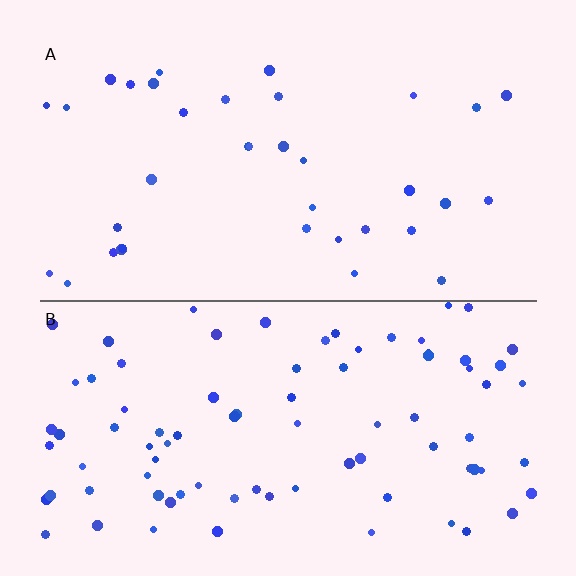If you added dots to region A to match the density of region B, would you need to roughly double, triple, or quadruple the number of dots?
Approximately double.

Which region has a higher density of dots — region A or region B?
B (the bottom).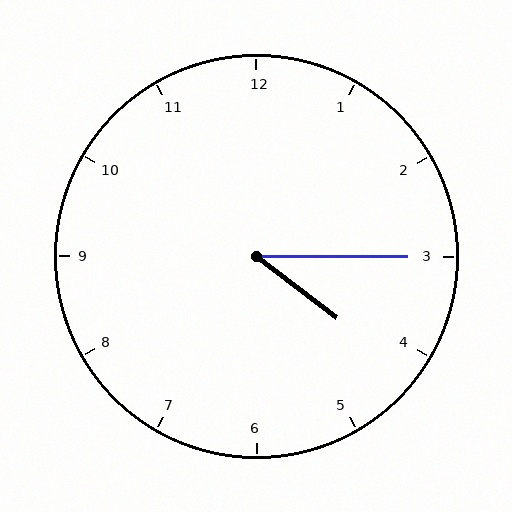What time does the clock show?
4:15.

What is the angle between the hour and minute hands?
Approximately 38 degrees.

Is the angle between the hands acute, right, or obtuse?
It is acute.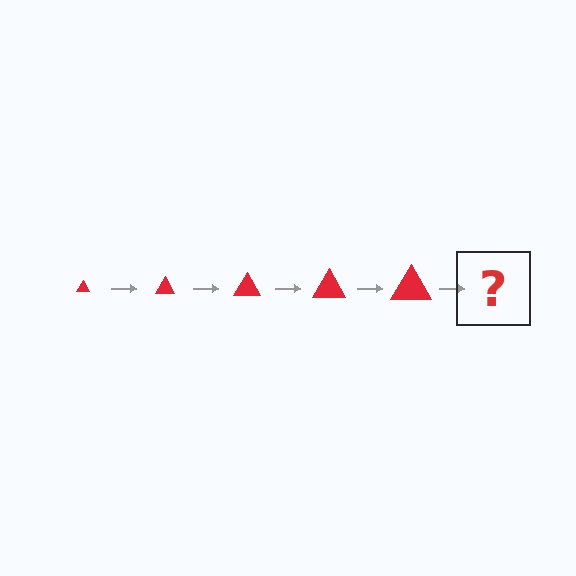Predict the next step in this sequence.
The next step is a red triangle, larger than the previous one.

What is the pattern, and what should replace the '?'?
The pattern is that the triangle gets progressively larger each step. The '?' should be a red triangle, larger than the previous one.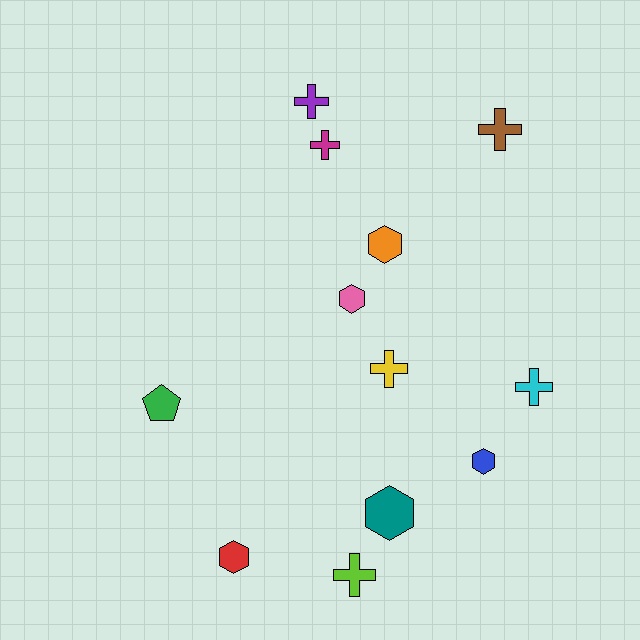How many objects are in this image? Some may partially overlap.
There are 12 objects.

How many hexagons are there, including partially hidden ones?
There are 5 hexagons.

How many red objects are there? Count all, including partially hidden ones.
There is 1 red object.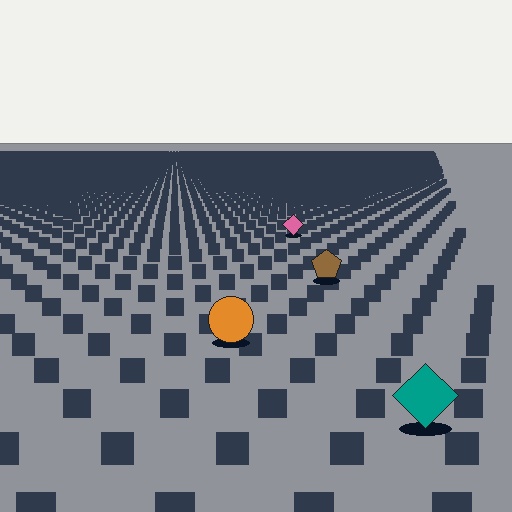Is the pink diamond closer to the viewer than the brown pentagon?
No. The brown pentagon is closer — you can tell from the texture gradient: the ground texture is coarser near it.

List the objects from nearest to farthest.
From nearest to farthest: the teal diamond, the orange circle, the brown pentagon, the pink diamond.